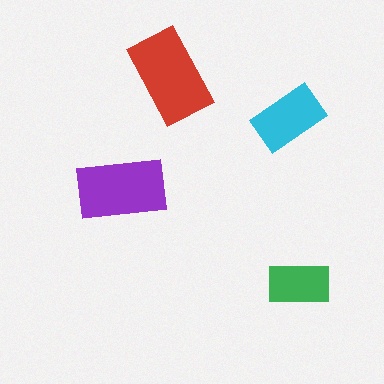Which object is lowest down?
The green rectangle is bottommost.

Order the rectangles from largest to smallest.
the red one, the purple one, the cyan one, the green one.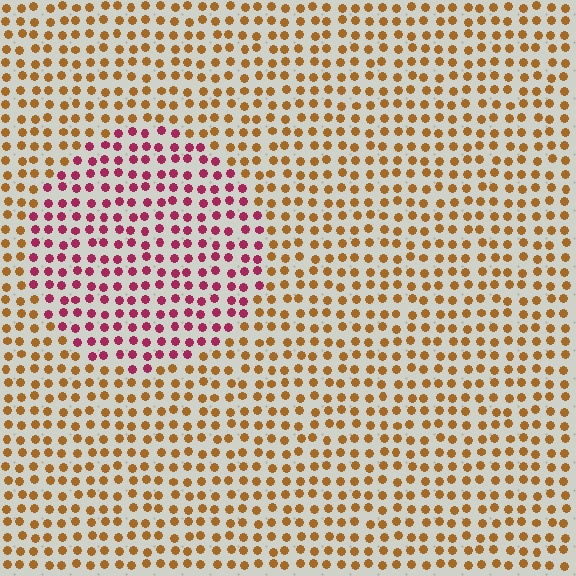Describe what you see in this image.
The image is filled with small brown elements in a uniform arrangement. A circle-shaped region is visible where the elements are tinted to a slightly different hue, forming a subtle color boundary.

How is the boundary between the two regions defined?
The boundary is defined purely by a slight shift in hue (about 56 degrees). Spacing, size, and orientation are identical on both sides.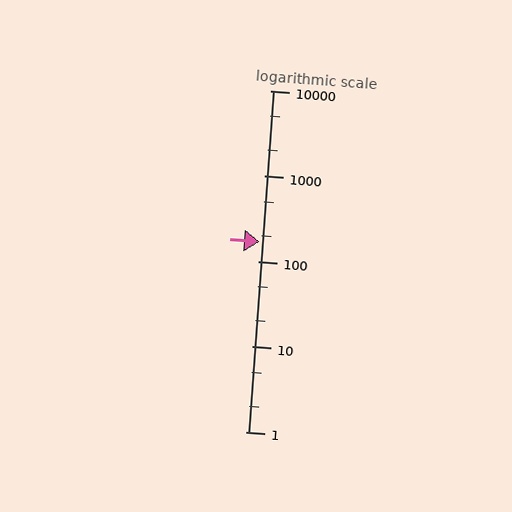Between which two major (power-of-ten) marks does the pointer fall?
The pointer is between 100 and 1000.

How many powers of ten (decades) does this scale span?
The scale spans 4 decades, from 1 to 10000.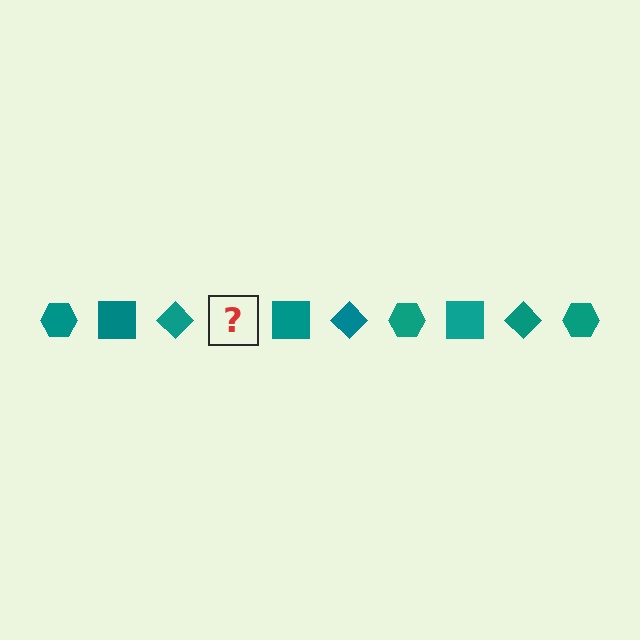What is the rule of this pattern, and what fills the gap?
The rule is that the pattern cycles through hexagon, square, diamond shapes in teal. The gap should be filled with a teal hexagon.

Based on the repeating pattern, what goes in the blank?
The blank should be a teal hexagon.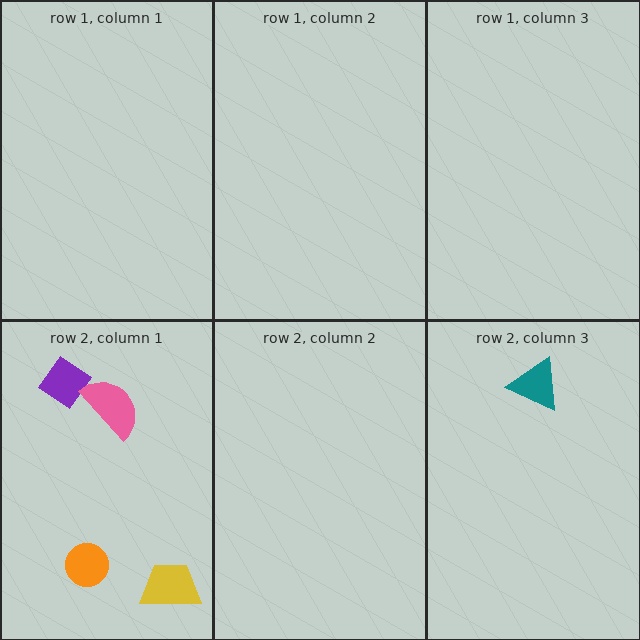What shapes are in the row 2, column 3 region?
The teal triangle.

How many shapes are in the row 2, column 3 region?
1.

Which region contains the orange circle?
The row 2, column 1 region.